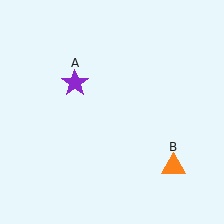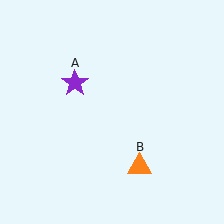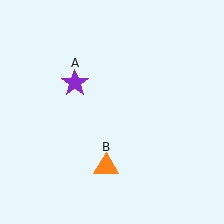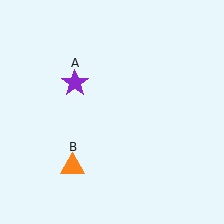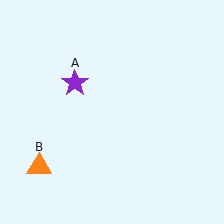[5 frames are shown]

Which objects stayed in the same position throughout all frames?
Purple star (object A) remained stationary.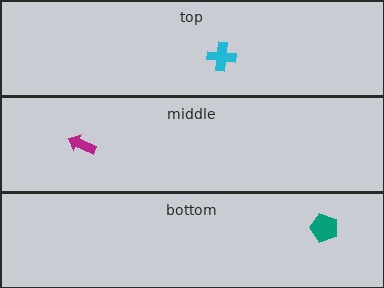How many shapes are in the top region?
1.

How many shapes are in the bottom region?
1.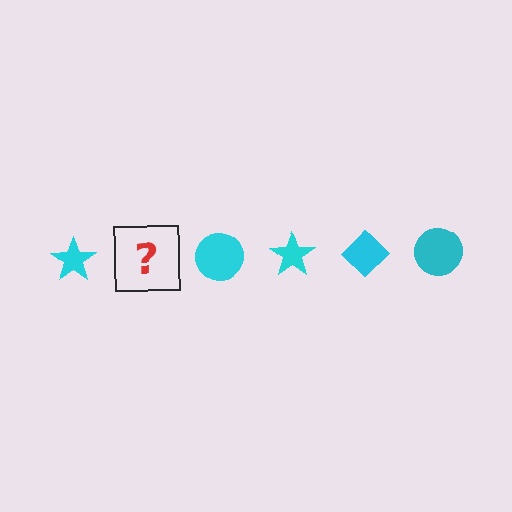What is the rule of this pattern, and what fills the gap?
The rule is that the pattern cycles through star, diamond, circle shapes in cyan. The gap should be filled with a cyan diamond.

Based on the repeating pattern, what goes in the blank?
The blank should be a cyan diamond.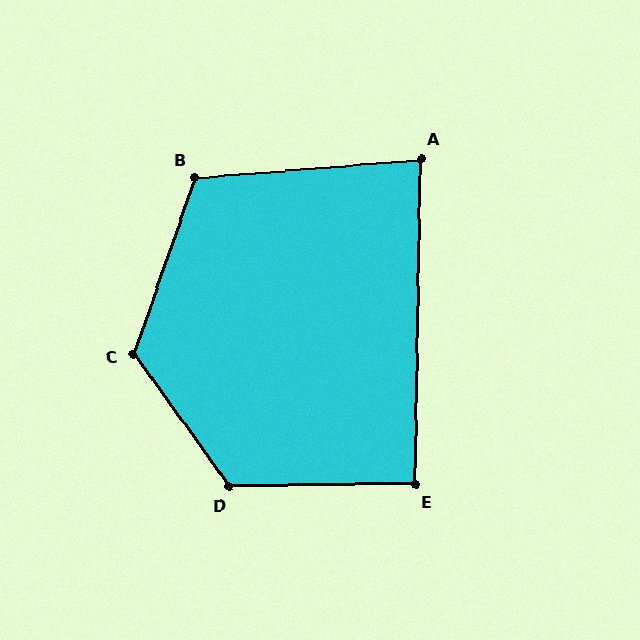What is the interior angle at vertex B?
Approximately 114 degrees (obtuse).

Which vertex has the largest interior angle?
D, at approximately 125 degrees.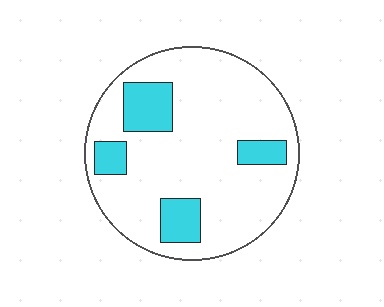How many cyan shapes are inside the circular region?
4.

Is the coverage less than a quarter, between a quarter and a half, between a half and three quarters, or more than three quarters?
Less than a quarter.